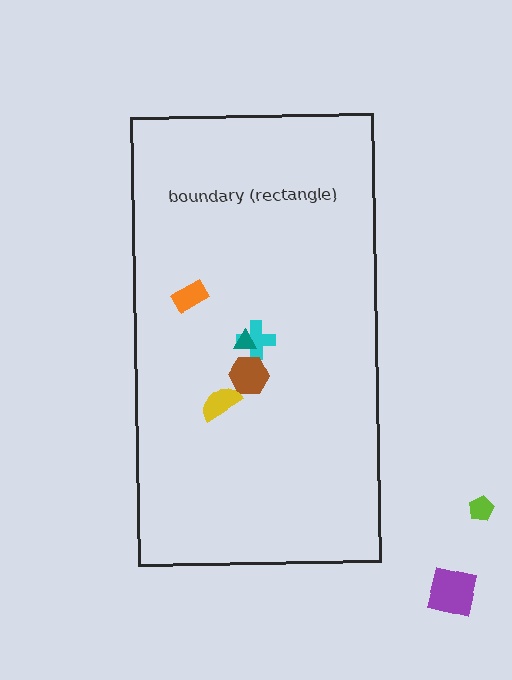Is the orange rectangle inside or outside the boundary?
Inside.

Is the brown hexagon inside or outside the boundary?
Inside.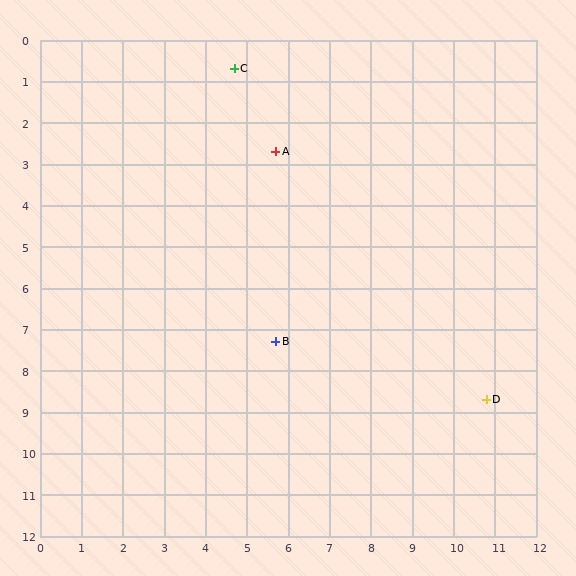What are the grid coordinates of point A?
Point A is at approximately (5.7, 2.7).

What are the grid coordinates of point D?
Point D is at approximately (10.8, 8.7).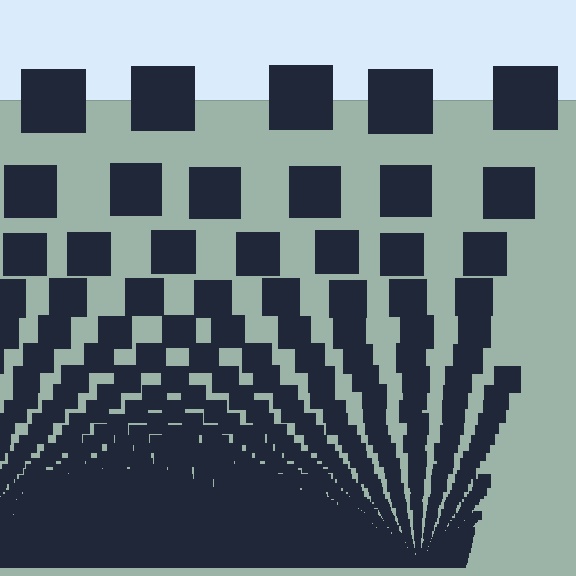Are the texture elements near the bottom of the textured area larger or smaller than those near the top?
Smaller. The gradient is inverted — elements near the bottom are smaller and denser.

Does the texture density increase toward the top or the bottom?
Density increases toward the bottom.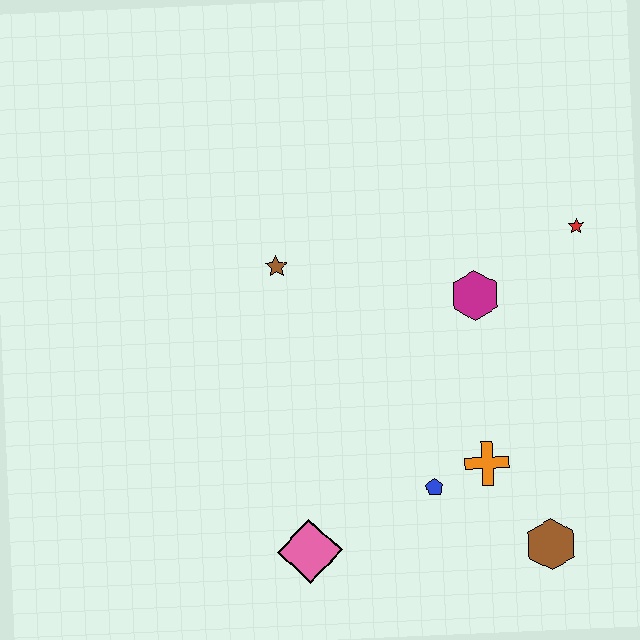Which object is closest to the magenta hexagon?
The red star is closest to the magenta hexagon.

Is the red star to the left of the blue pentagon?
No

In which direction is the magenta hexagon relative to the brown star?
The magenta hexagon is to the right of the brown star.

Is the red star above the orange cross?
Yes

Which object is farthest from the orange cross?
The brown star is farthest from the orange cross.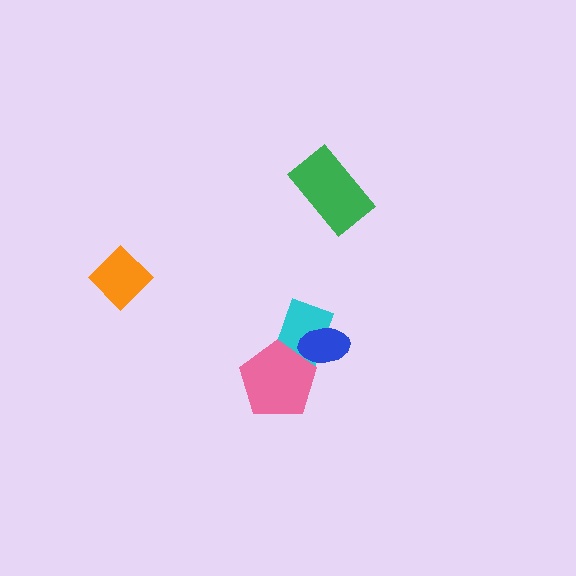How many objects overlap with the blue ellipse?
2 objects overlap with the blue ellipse.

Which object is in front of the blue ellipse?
The pink pentagon is in front of the blue ellipse.